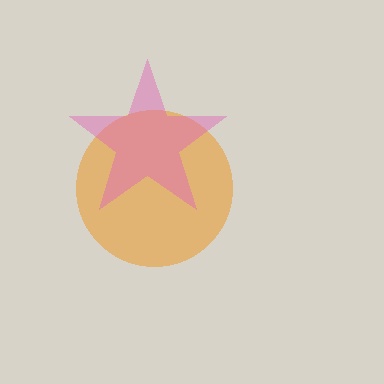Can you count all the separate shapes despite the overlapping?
Yes, there are 2 separate shapes.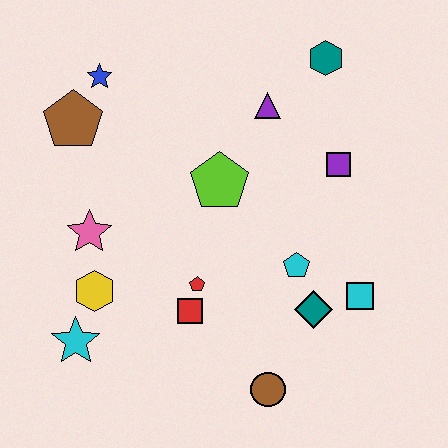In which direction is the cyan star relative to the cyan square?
The cyan star is to the left of the cyan square.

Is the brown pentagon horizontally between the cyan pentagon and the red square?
No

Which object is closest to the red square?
The red pentagon is closest to the red square.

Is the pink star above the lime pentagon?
No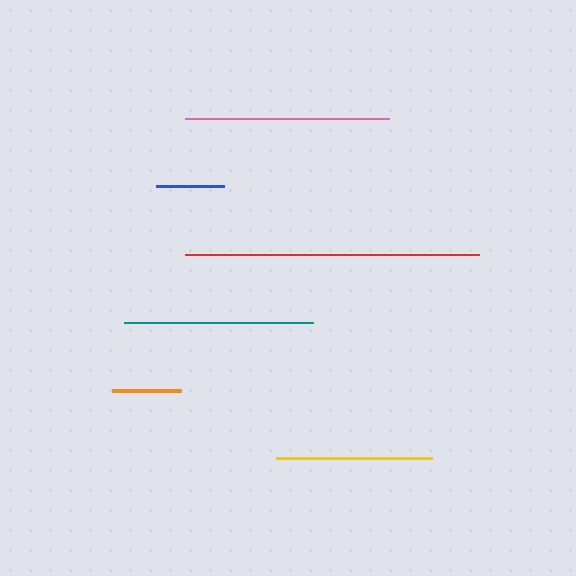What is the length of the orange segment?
The orange segment is approximately 69 pixels long.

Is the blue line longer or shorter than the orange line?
The orange line is longer than the blue line.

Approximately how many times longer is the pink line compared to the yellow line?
The pink line is approximately 1.3 times the length of the yellow line.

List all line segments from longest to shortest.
From longest to shortest: red, pink, teal, yellow, orange, blue.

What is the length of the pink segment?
The pink segment is approximately 204 pixels long.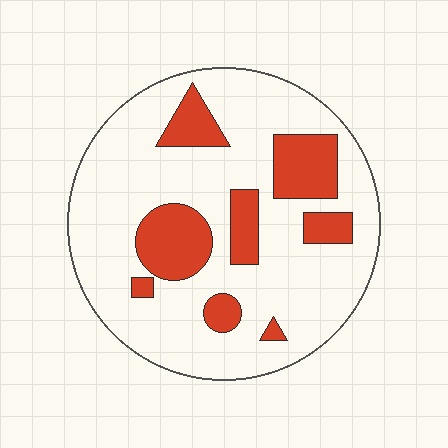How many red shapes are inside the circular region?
8.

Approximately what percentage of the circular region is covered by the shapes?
Approximately 20%.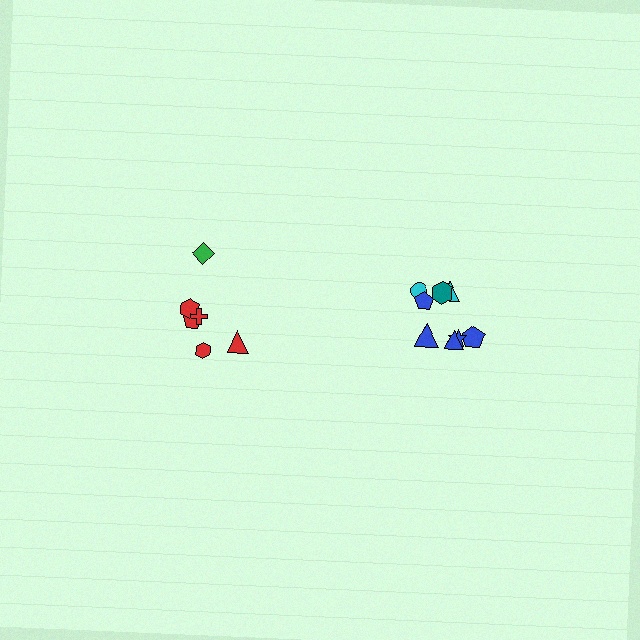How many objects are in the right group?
There are 8 objects.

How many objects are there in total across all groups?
There are 14 objects.